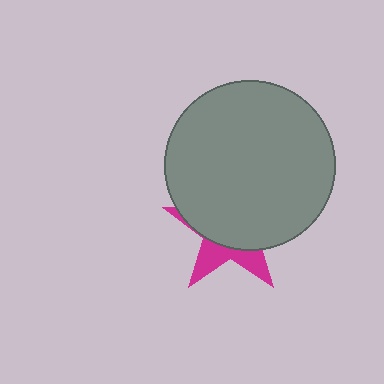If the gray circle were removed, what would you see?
You would see the complete magenta star.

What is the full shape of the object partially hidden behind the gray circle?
The partially hidden object is a magenta star.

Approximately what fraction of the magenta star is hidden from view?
Roughly 69% of the magenta star is hidden behind the gray circle.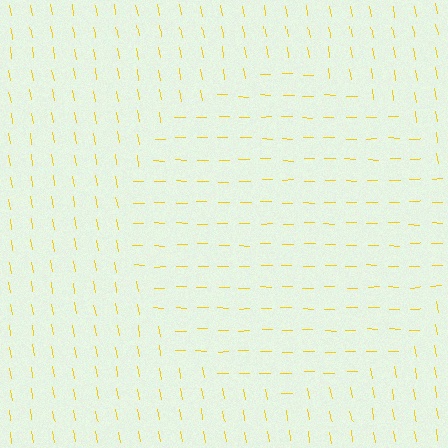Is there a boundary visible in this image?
Yes, there is a texture boundary formed by a change in line orientation.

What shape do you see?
I see a circle.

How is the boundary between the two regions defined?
The boundary is defined purely by a change in line orientation (approximately 80 degrees difference). All lines are the same color and thickness.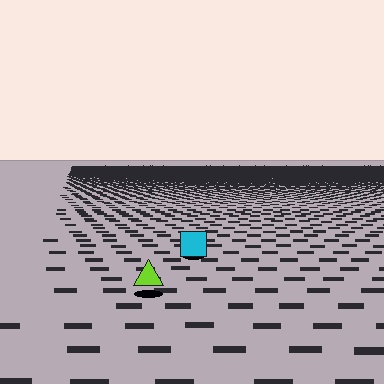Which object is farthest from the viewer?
The cyan square is farthest from the viewer. It appears smaller and the ground texture around it is denser.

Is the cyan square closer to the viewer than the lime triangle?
No. The lime triangle is closer — you can tell from the texture gradient: the ground texture is coarser near it.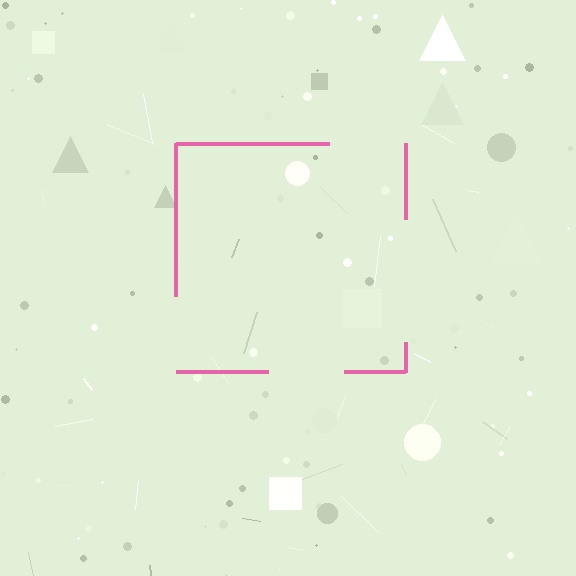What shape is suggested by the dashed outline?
The dashed outline suggests a square.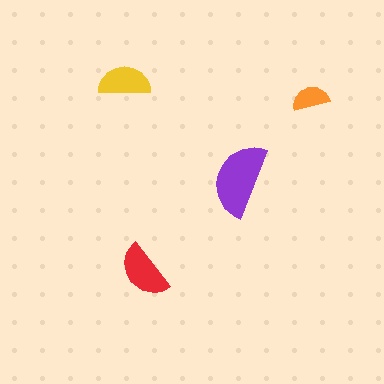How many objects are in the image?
There are 4 objects in the image.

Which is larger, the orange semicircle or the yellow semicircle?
The yellow one.